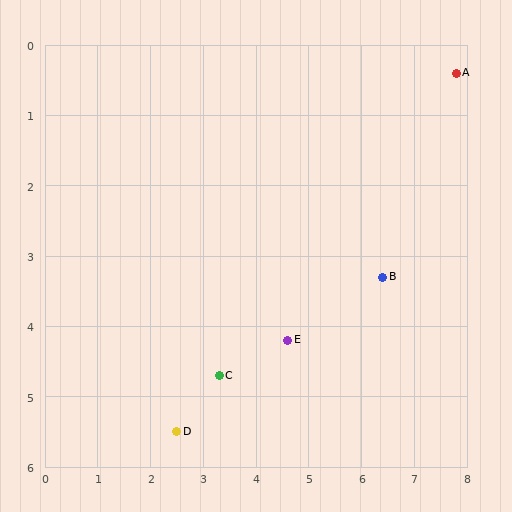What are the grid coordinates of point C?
Point C is at approximately (3.3, 4.7).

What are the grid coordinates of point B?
Point B is at approximately (6.4, 3.3).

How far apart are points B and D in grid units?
Points B and D are about 4.5 grid units apart.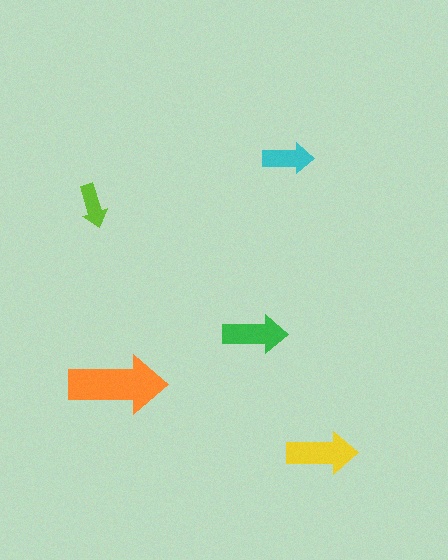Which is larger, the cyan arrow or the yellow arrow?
The yellow one.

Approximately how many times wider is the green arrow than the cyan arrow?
About 1.5 times wider.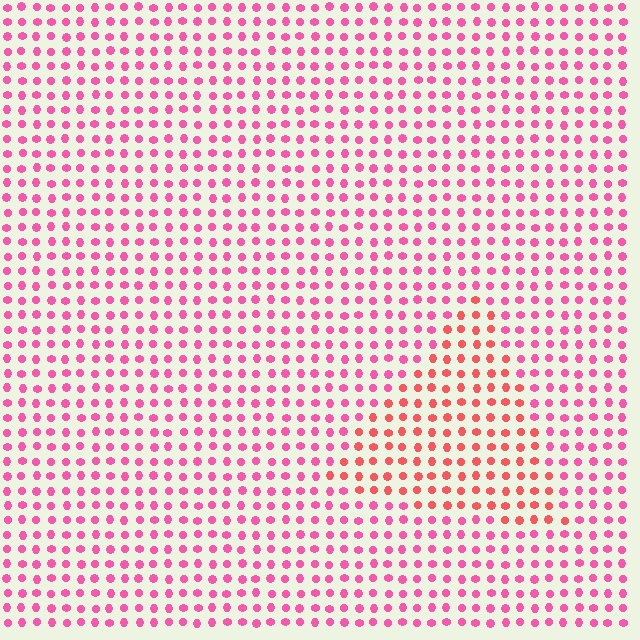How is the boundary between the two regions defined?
The boundary is defined purely by a slight shift in hue (about 30 degrees). Spacing, size, and orientation are identical on both sides.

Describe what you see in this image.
The image is filled with small pink elements in a uniform arrangement. A triangle-shaped region is visible where the elements are tinted to a slightly different hue, forming a subtle color boundary.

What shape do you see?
I see a triangle.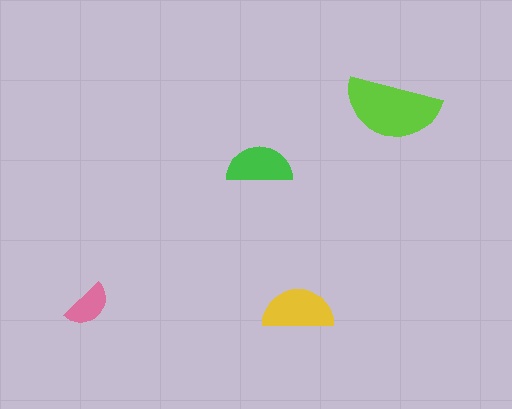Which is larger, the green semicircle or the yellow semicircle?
The yellow one.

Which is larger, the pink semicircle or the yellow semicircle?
The yellow one.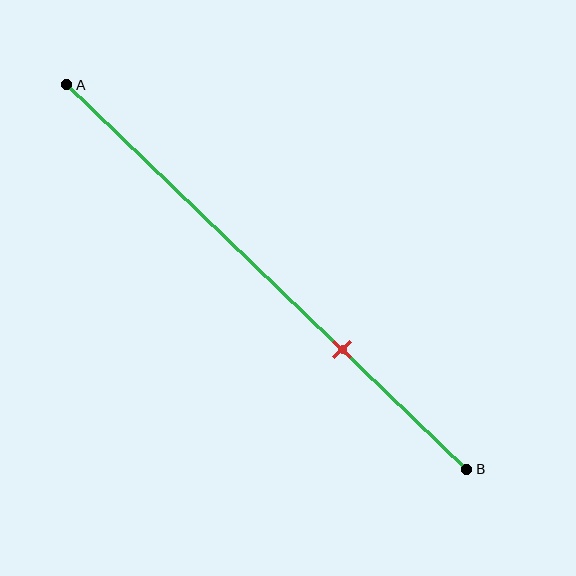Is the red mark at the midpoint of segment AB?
No, the mark is at about 70% from A, not at the 50% midpoint.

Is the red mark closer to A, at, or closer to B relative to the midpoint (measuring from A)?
The red mark is closer to point B than the midpoint of segment AB.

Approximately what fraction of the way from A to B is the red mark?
The red mark is approximately 70% of the way from A to B.